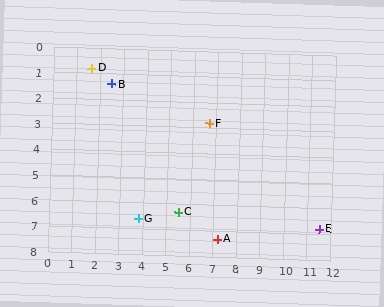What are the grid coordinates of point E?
Point E is at approximately (11.5, 6.8).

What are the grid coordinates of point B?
Point B is at approximately (2.5, 1.4).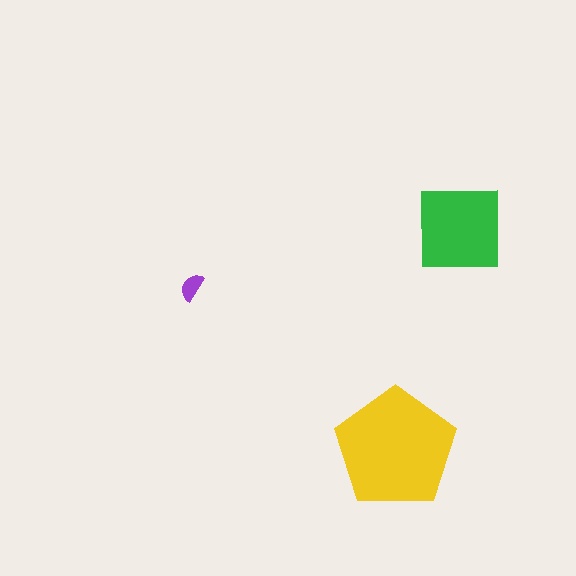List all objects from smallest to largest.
The purple semicircle, the green square, the yellow pentagon.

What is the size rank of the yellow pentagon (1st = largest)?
1st.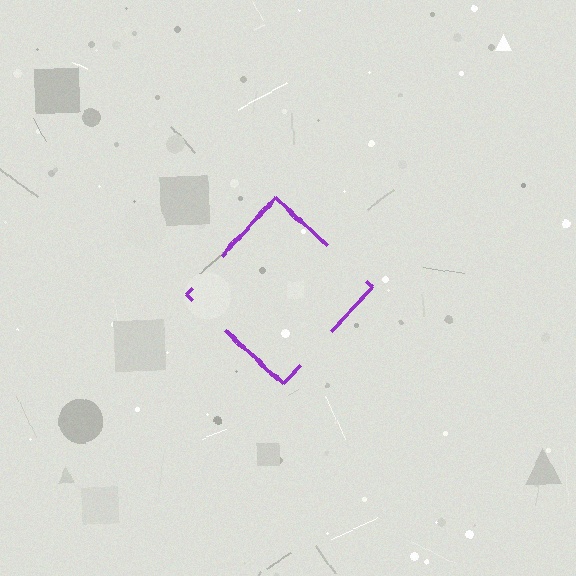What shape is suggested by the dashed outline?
The dashed outline suggests a diamond.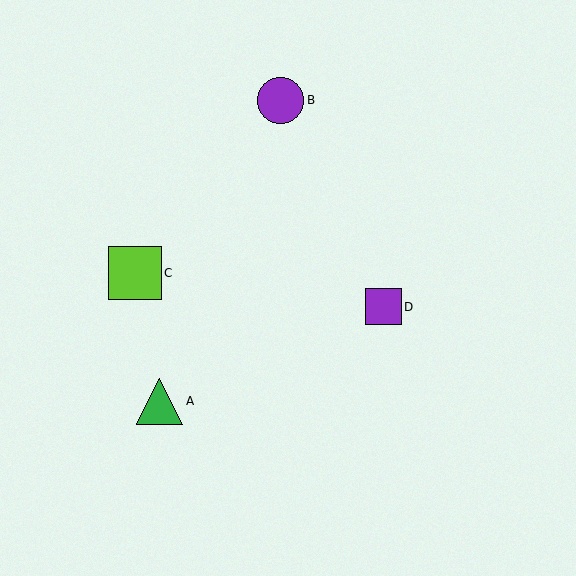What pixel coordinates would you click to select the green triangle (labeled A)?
Click at (160, 401) to select the green triangle A.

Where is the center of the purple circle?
The center of the purple circle is at (281, 100).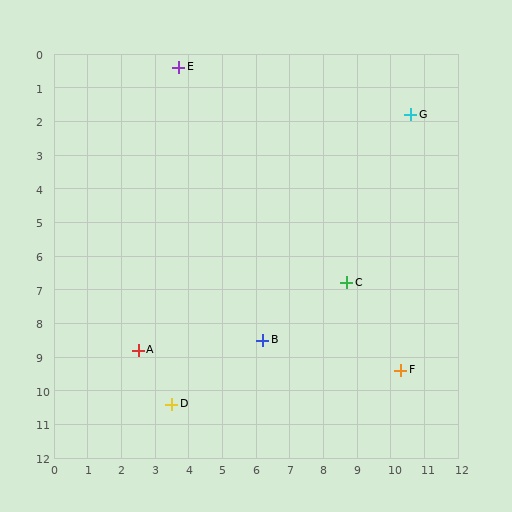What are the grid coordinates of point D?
Point D is at approximately (3.5, 10.4).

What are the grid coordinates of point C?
Point C is at approximately (8.7, 6.8).